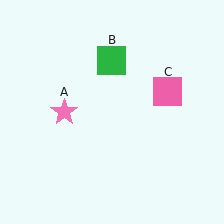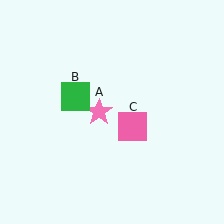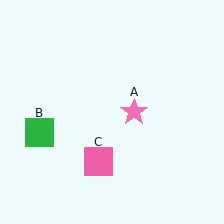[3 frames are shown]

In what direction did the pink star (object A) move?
The pink star (object A) moved right.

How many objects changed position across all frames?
3 objects changed position: pink star (object A), green square (object B), pink square (object C).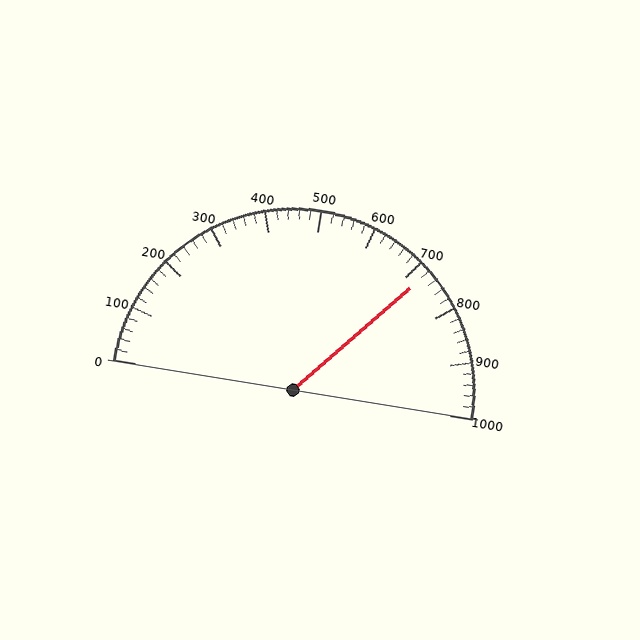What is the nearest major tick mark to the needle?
The nearest major tick mark is 700.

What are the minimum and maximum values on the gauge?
The gauge ranges from 0 to 1000.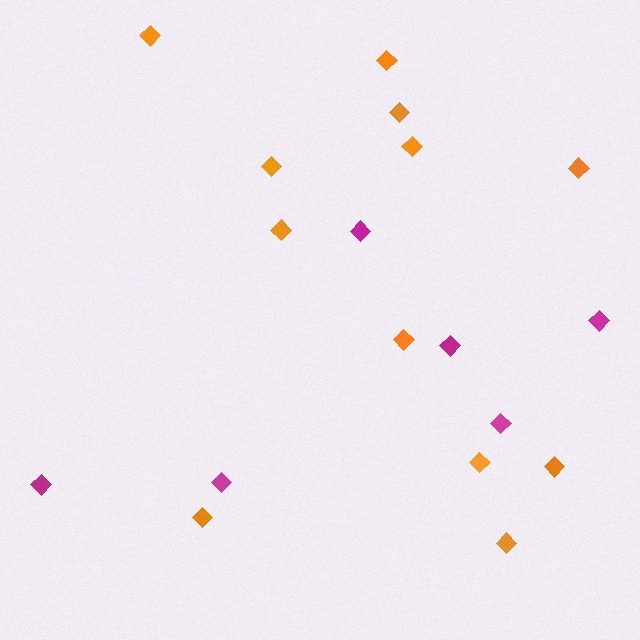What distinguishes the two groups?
There are 2 groups: one group of magenta diamonds (6) and one group of orange diamonds (12).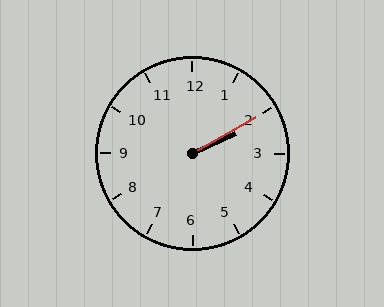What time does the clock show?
2:10.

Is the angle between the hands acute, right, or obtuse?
It is acute.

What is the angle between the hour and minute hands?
Approximately 5 degrees.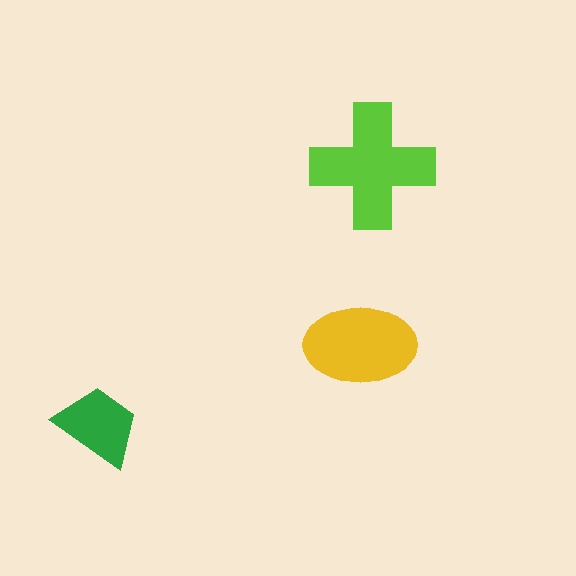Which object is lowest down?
The green trapezoid is bottommost.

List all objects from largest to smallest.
The lime cross, the yellow ellipse, the green trapezoid.